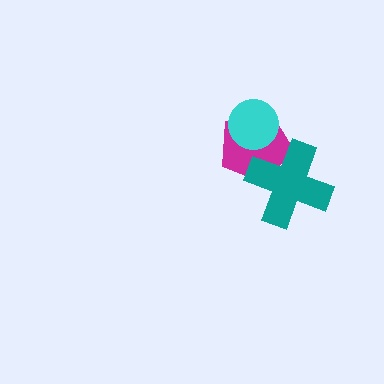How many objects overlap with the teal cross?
1 object overlaps with the teal cross.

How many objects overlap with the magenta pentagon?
2 objects overlap with the magenta pentagon.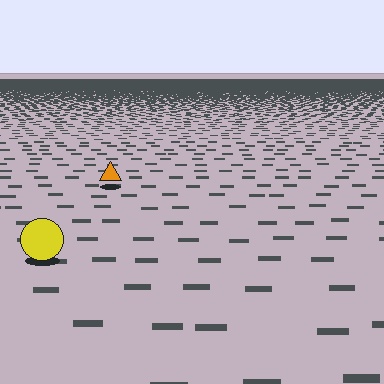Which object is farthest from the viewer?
The orange triangle is farthest from the viewer. It appears smaller and the ground texture around it is denser.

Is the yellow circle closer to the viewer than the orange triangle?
Yes. The yellow circle is closer — you can tell from the texture gradient: the ground texture is coarser near it.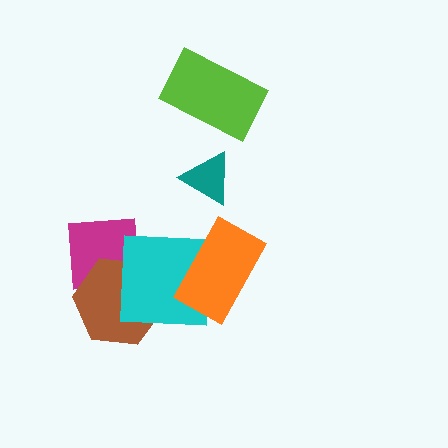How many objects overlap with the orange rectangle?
1 object overlaps with the orange rectangle.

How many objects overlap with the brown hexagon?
2 objects overlap with the brown hexagon.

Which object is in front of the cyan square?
The orange rectangle is in front of the cyan square.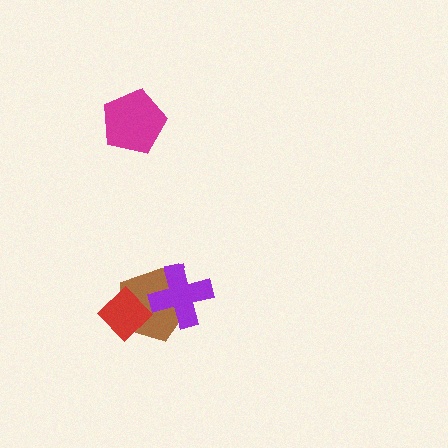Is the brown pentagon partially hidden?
Yes, it is partially covered by another shape.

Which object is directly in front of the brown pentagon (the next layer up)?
The red diamond is directly in front of the brown pentagon.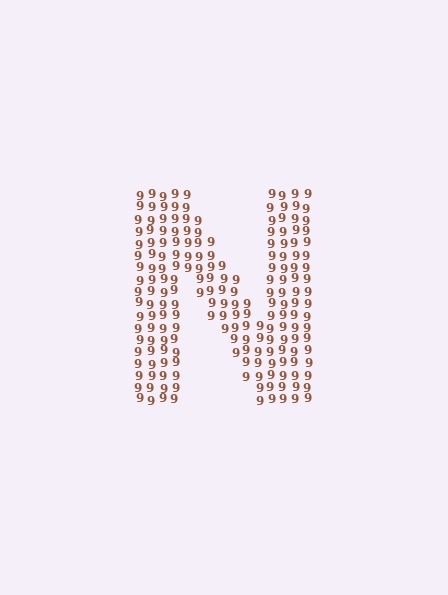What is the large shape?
The large shape is the letter N.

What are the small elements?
The small elements are digit 9's.